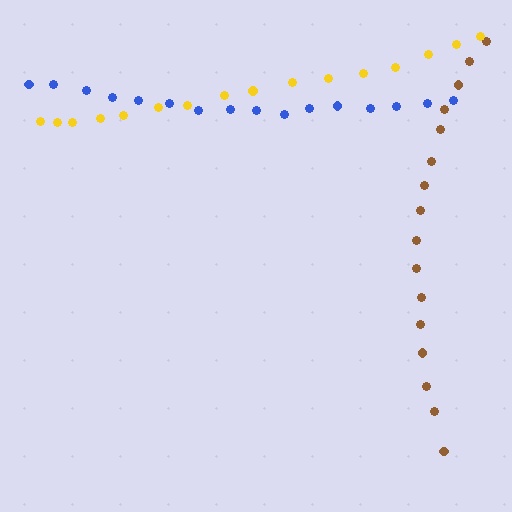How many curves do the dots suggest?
There are 3 distinct paths.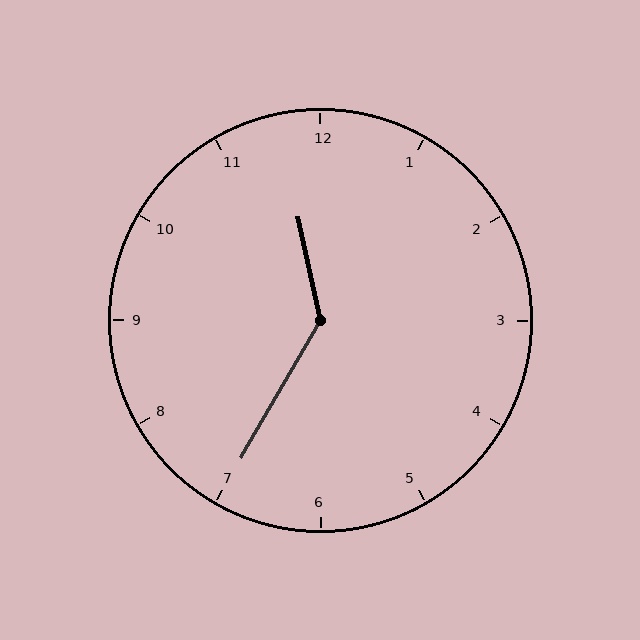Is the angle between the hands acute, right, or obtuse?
It is obtuse.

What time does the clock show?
11:35.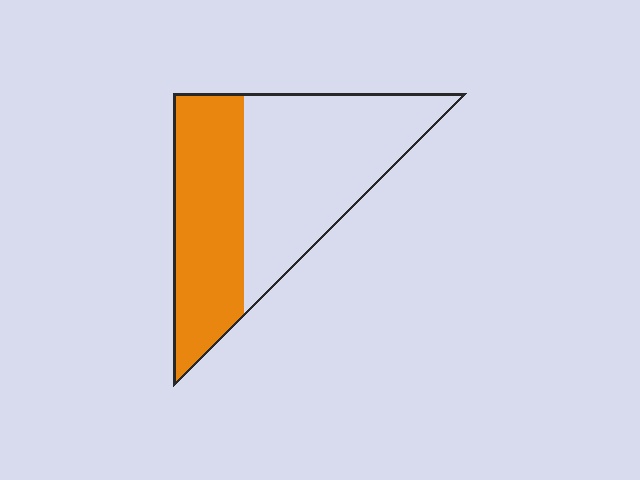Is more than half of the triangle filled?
No.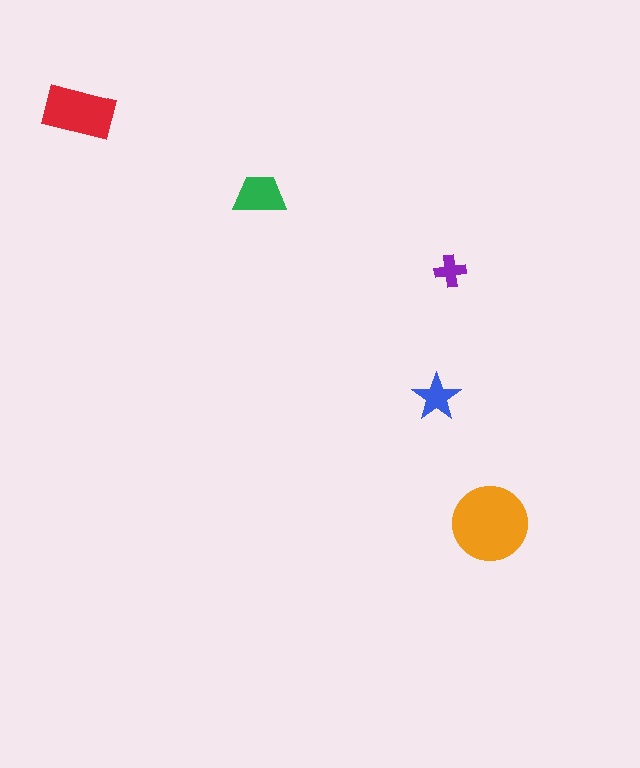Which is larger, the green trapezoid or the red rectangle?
The red rectangle.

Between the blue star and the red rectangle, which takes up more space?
The red rectangle.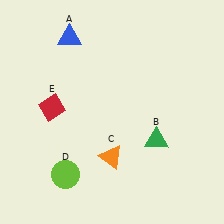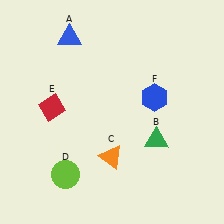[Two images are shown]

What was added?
A blue hexagon (F) was added in Image 2.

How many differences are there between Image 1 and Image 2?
There is 1 difference between the two images.